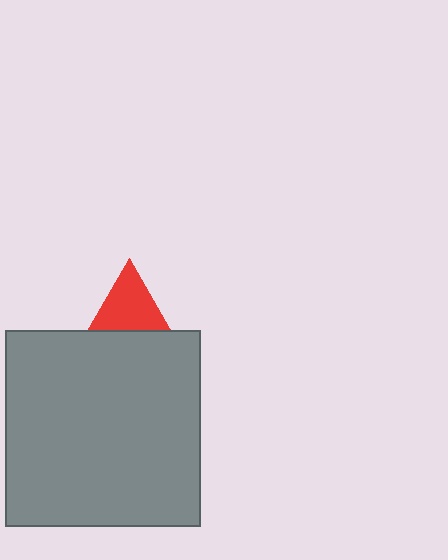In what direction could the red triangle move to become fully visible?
The red triangle could move up. That would shift it out from behind the gray square entirely.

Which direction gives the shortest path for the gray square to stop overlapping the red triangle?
Moving down gives the shortest separation.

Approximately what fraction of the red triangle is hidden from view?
Roughly 60% of the red triangle is hidden behind the gray square.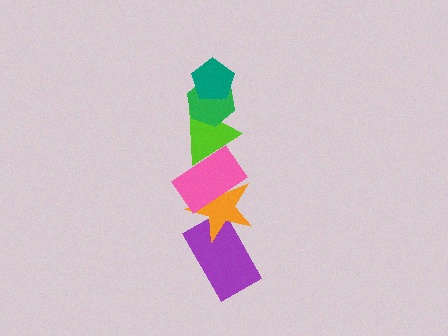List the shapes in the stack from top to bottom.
From top to bottom: the teal pentagon, the green hexagon, the lime triangle, the pink rectangle, the orange star, the purple rectangle.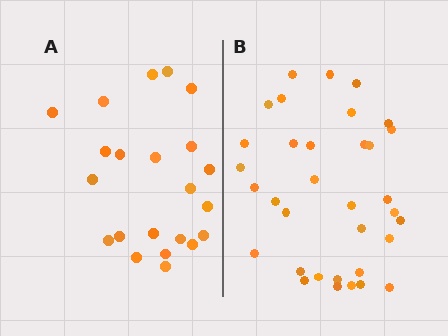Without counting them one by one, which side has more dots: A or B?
Region B (the right region) has more dots.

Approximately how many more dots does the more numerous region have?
Region B has roughly 12 or so more dots than region A.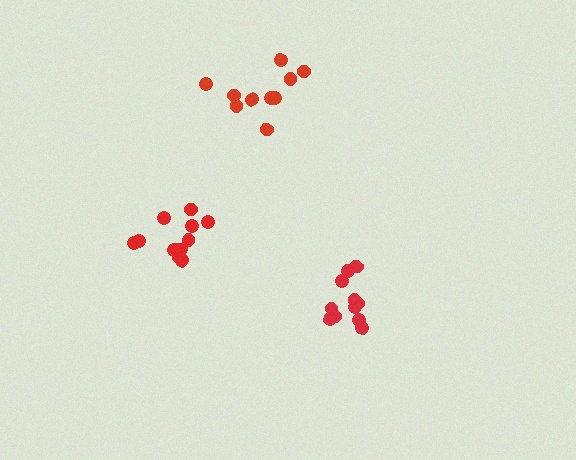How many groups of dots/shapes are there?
There are 3 groups.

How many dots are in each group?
Group 1: 10 dots, Group 2: 11 dots, Group 3: 12 dots (33 total).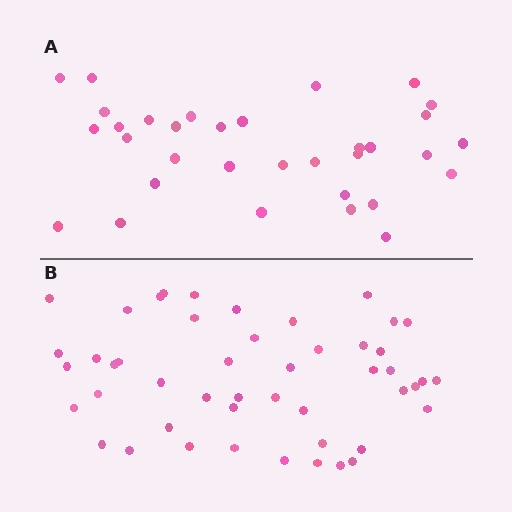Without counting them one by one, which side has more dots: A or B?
Region B (the bottom region) has more dots.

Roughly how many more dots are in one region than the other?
Region B has approximately 15 more dots than region A.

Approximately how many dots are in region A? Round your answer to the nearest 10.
About 30 dots. (The exact count is 33, which rounds to 30.)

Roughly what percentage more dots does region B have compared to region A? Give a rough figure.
About 45% more.